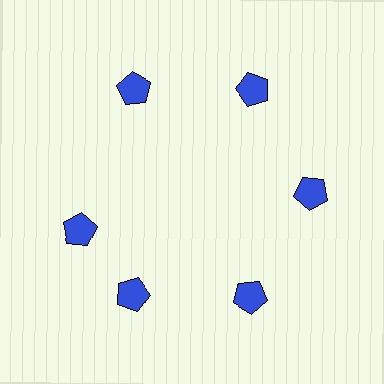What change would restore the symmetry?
The symmetry would be restored by rotating it back into even spacing with its neighbors so that all 6 pentagons sit at equal angles and equal distance from the center.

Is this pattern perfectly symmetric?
No. The 6 blue pentagons are arranged in a ring, but one element near the 9 o'clock position is rotated out of alignment along the ring, breaking the 6-fold rotational symmetry.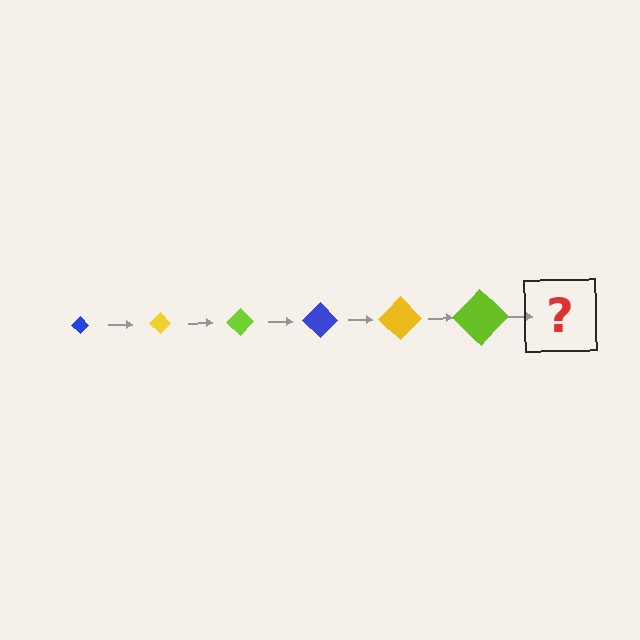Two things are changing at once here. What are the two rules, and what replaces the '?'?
The two rules are that the diamond grows larger each step and the color cycles through blue, yellow, and lime. The '?' should be a blue diamond, larger than the previous one.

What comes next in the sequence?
The next element should be a blue diamond, larger than the previous one.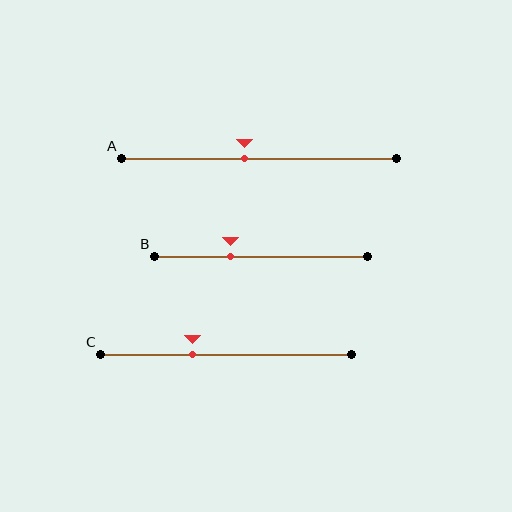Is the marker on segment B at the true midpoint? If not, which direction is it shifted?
No, the marker on segment B is shifted to the left by about 15% of the segment length.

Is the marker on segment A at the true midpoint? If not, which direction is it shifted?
No, the marker on segment A is shifted to the left by about 5% of the segment length.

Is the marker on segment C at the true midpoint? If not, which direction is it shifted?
No, the marker on segment C is shifted to the left by about 13% of the segment length.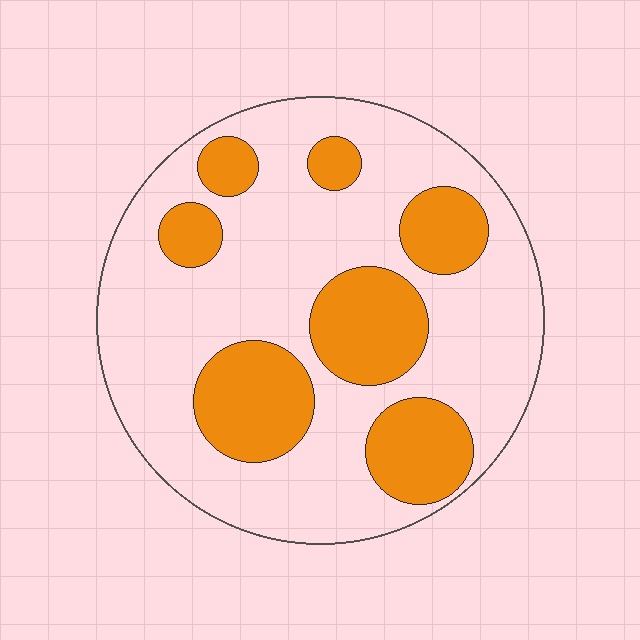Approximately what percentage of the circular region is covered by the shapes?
Approximately 30%.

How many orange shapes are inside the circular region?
7.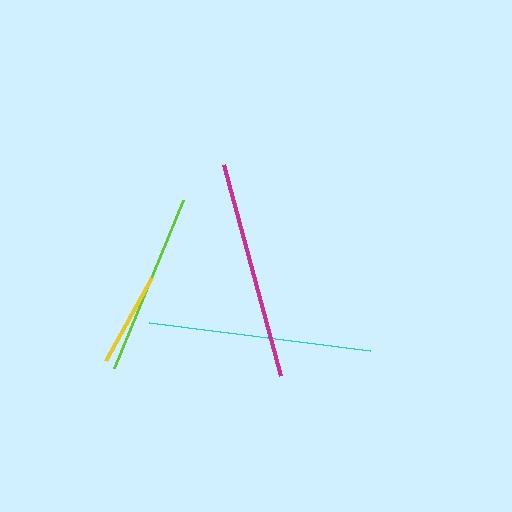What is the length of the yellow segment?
The yellow segment is approximately 95 pixels long.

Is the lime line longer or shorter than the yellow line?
The lime line is longer than the yellow line.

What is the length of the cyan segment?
The cyan segment is approximately 222 pixels long.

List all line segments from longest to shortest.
From longest to shortest: cyan, magenta, lime, yellow.